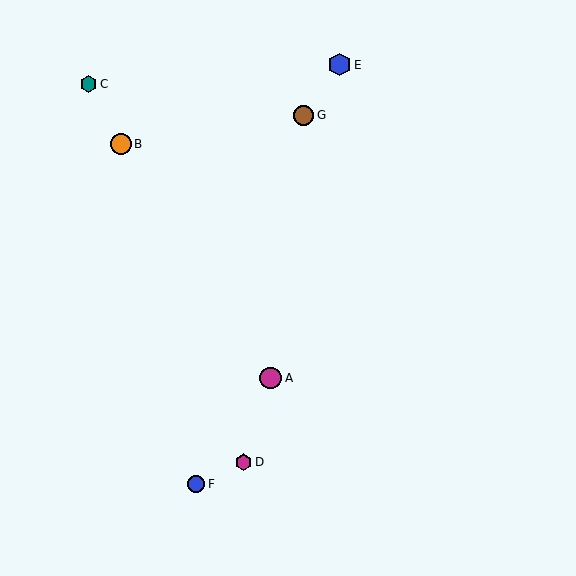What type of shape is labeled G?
Shape G is a brown circle.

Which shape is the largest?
The blue hexagon (labeled E) is the largest.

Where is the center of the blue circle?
The center of the blue circle is at (196, 484).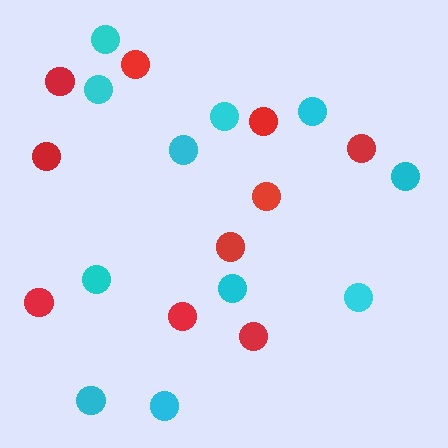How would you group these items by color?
There are 2 groups: one group of red circles (10) and one group of cyan circles (11).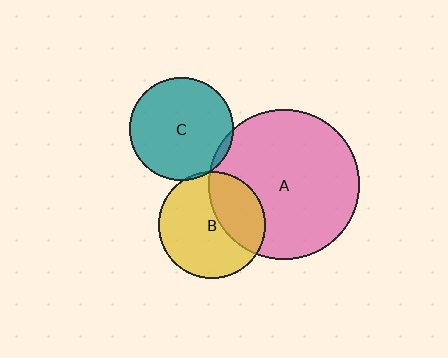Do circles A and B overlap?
Yes.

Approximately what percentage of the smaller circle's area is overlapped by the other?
Approximately 35%.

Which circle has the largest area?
Circle A (pink).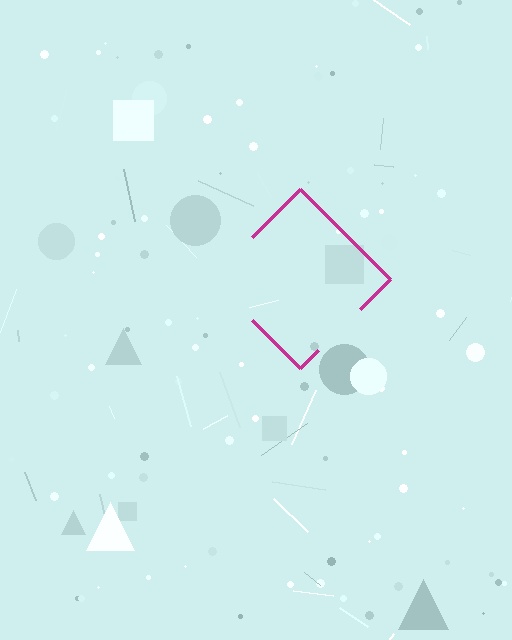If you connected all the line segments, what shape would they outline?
They would outline a diamond.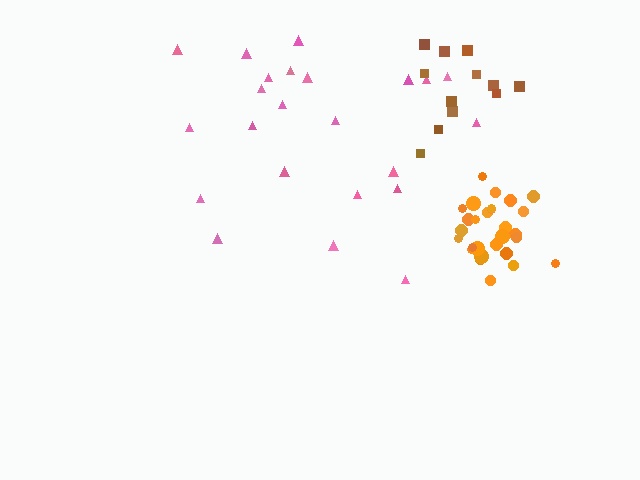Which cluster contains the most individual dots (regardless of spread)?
Orange (29).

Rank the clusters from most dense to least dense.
orange, brown, pink.